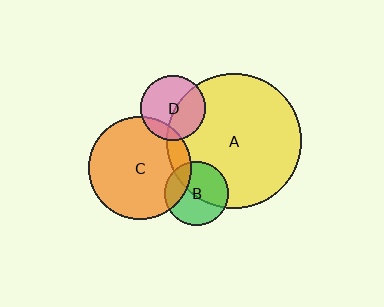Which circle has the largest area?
Circle A (yellow).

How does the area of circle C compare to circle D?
Approximately 2.5 times.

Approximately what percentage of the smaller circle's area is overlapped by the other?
Approximately 15%.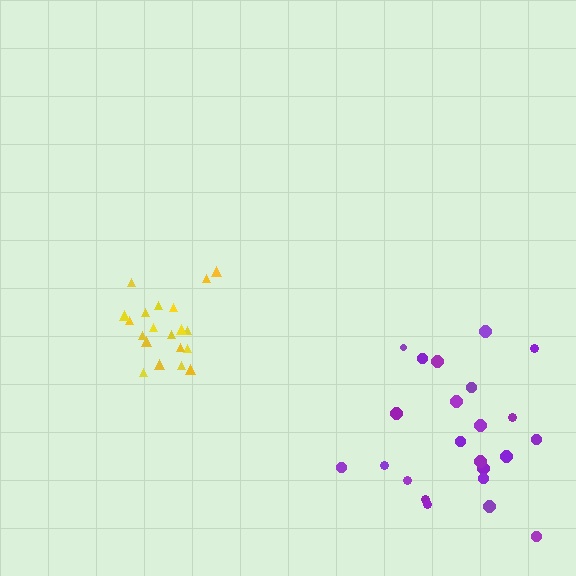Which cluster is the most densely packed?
Yellow.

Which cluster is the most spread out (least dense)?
Purple.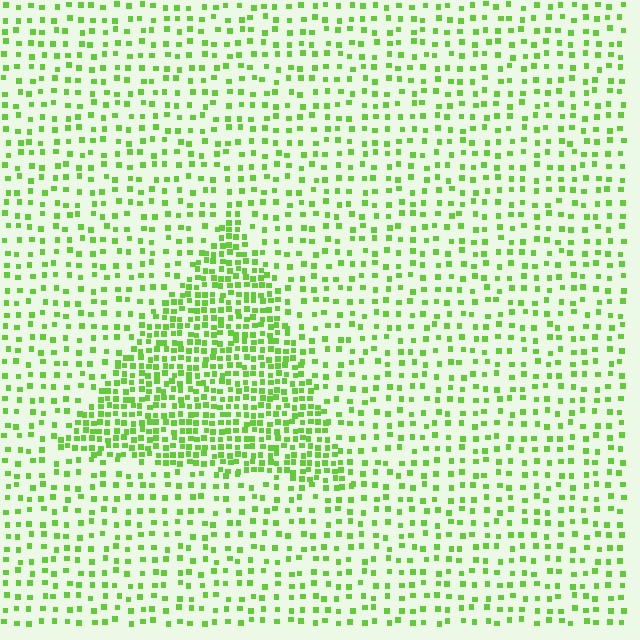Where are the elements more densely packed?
The elements are more densely packed inside the triangle boundary.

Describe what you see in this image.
The image contains small lime elements arranged at two different densities. A triangle-shaped region is visible where the elements are more densely packed than the surrounding area.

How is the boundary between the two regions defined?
The boundary is defined by a change in element density (approximately 2.3x ratio). All elements are the same color, size, and shape.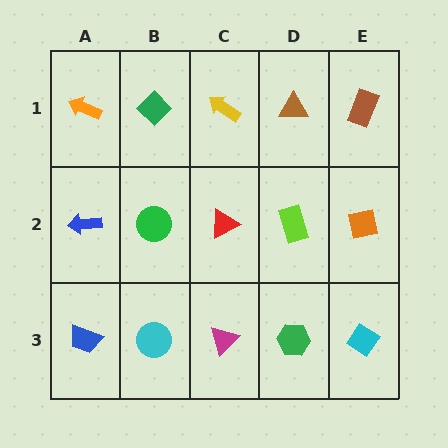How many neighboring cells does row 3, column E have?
2.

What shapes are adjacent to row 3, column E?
An orange square (row 2, column E), a green hexagon (row 3, column D).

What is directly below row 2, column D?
A green hexagon.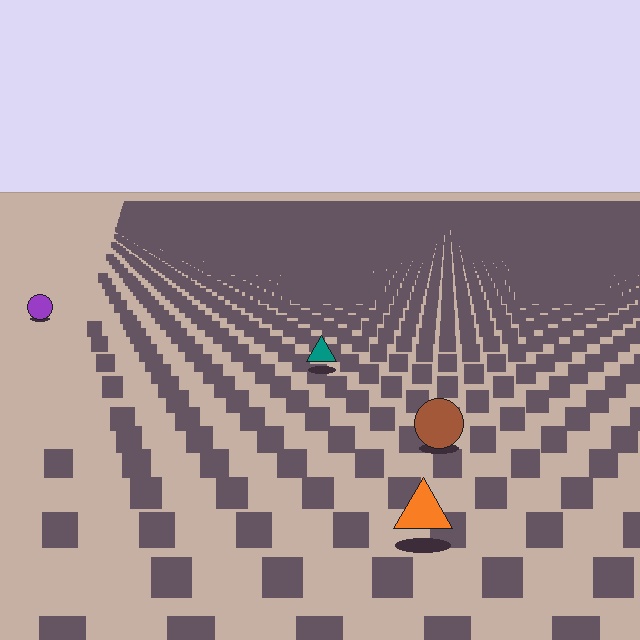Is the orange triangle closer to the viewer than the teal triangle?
Yes. The orange triangle is closer — you can tell from the texture gradient: the ground texture is coarser near it.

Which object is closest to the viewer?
The orange triangle is closest. The texture marks near it are larger and more spread out.